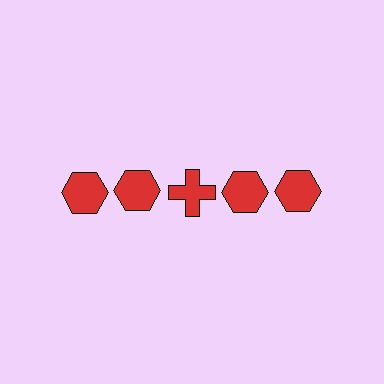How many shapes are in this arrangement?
There are 5 shapes arranged in a grid pattern.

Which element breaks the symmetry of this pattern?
The red cross in the top row, center column breaks the symmetry. All other shapes are red hexagons.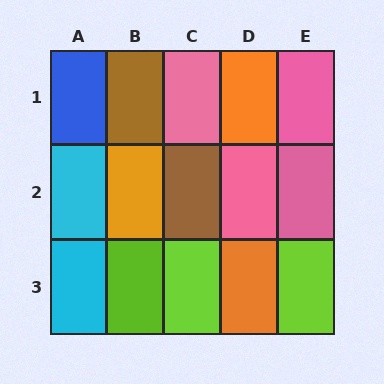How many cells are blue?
1 cell is blue.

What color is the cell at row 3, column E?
Lime.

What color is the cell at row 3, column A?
Cyan.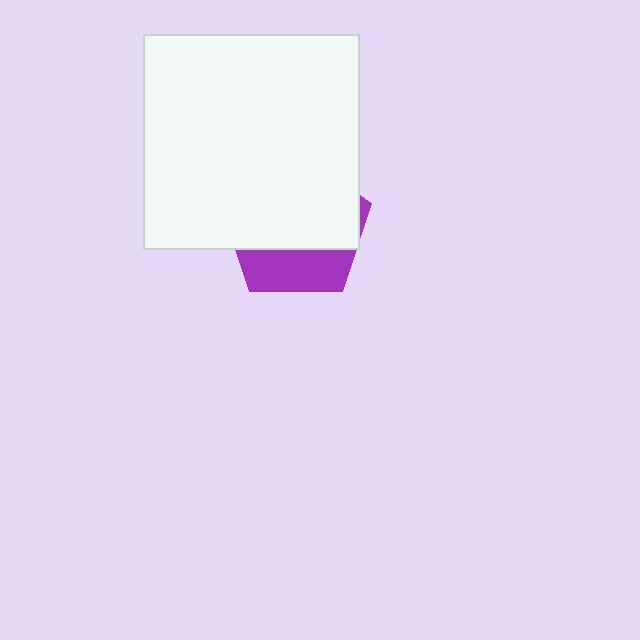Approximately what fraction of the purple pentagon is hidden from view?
Roughly 68% of the purple pentagon is hidden behind the white square.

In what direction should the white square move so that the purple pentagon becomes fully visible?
The white square should move up. That is the shortest direction to clear the overlap and leave the purple pentagon fully visible.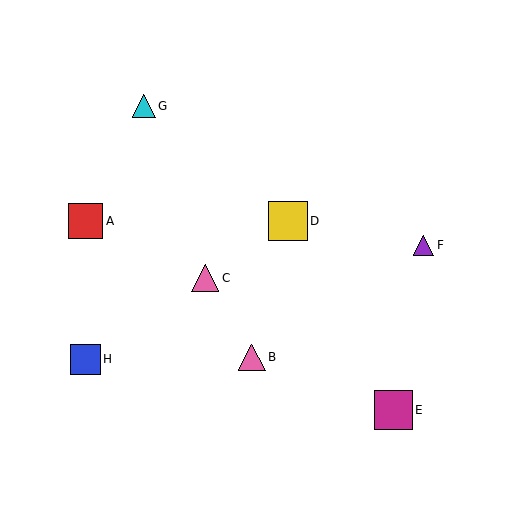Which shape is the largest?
The yellow square (labeled D) is the largest.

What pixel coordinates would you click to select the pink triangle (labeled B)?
Click at (252, 357) to select the pink triangle B.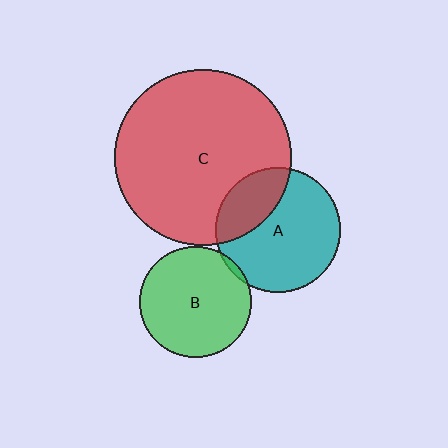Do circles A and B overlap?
Yes.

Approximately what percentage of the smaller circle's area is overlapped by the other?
Approximately 5%.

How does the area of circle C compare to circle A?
Approximately 2.0 times.